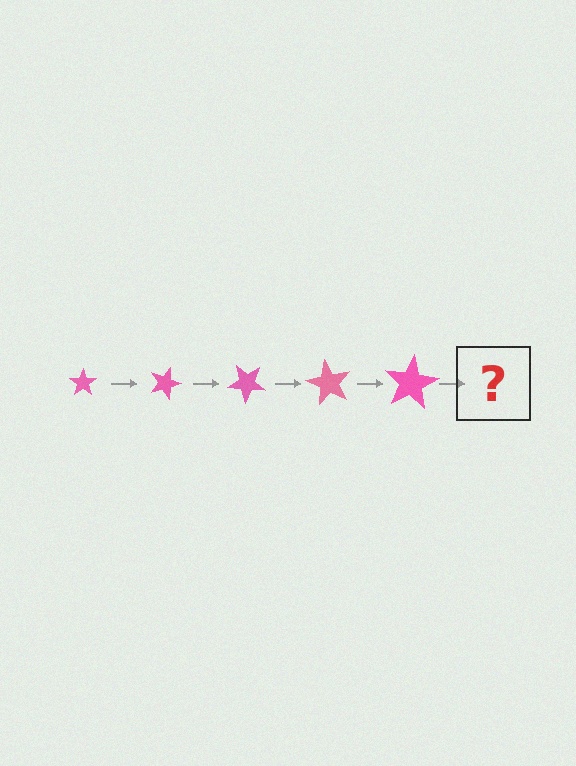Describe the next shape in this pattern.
It should be a star, larger than the previous one and rotated 100 degrees from the start.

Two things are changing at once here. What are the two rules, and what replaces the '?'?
The two rules are that the star grows larger each step and it rotates 20 degrees each step. The '?' should be a star, larger than the previous one and rotated 100 degrees from the start.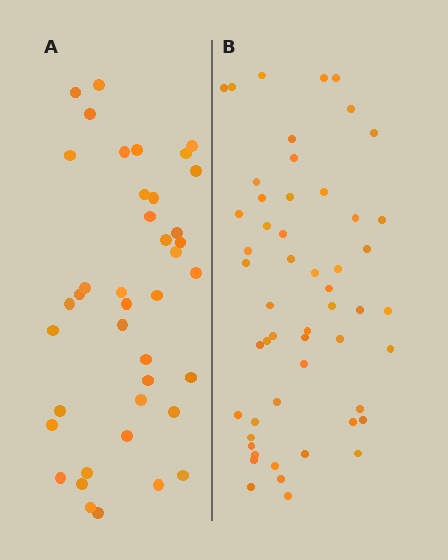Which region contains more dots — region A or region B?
Region B (the right region) has more dots.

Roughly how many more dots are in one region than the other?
Region B has approximately 15 more dots than region A.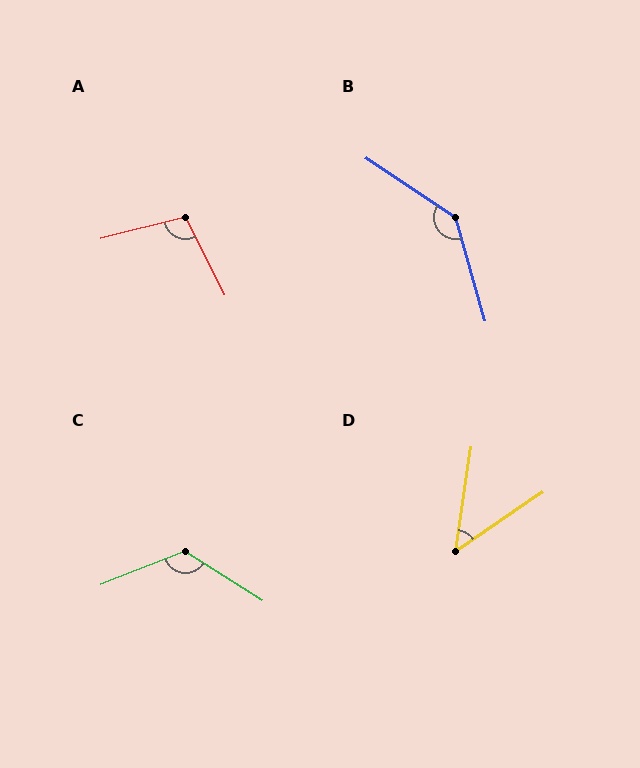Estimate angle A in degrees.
Approximately 102 degrees.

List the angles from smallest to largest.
D (47°), A (102°), C (126°), B (140°).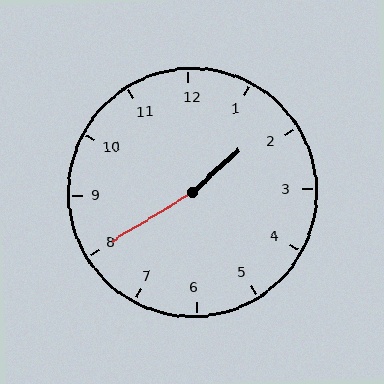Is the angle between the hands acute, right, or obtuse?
It is obtuse.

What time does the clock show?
1:40.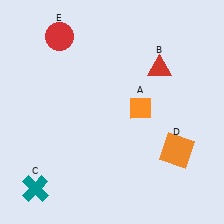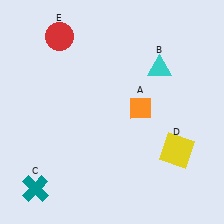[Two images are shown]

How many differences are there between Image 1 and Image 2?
There are 2 differences between the two images.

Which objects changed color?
B changed from red to cyan. D changed from orange to yellow.